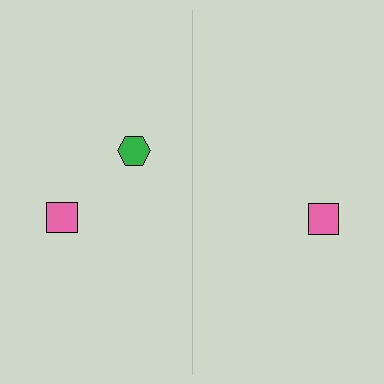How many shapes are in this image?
There are 3 shapes in this image.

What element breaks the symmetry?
A green hexagon is missing from the right side.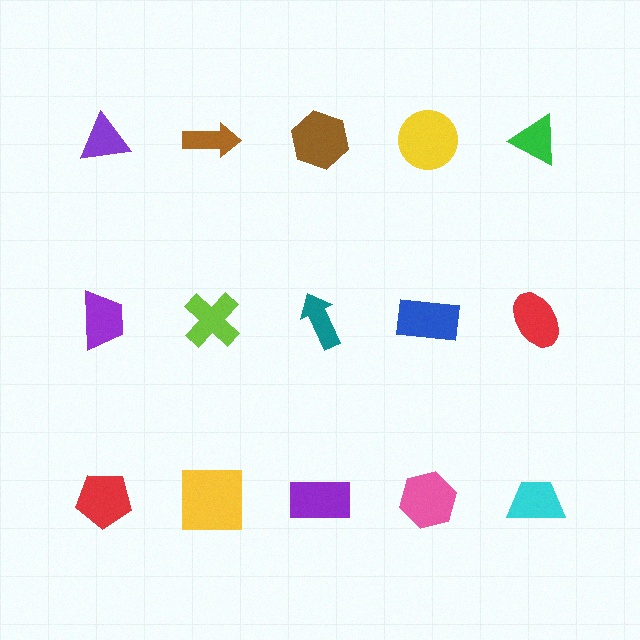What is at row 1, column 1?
A purple triangle.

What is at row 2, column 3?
A teal arrow.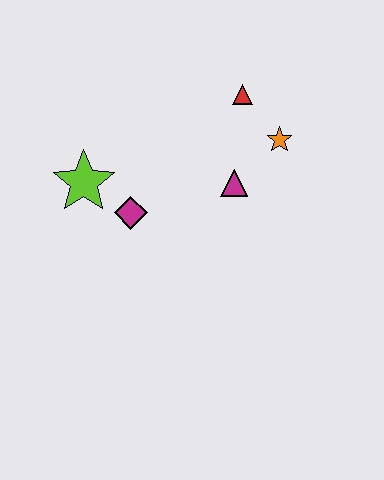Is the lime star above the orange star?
No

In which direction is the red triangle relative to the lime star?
The red triangle is to the right of the lime star.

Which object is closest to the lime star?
The magenta diamond is closest to the lime star.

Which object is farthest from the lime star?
The orange star is farthest from the lime star.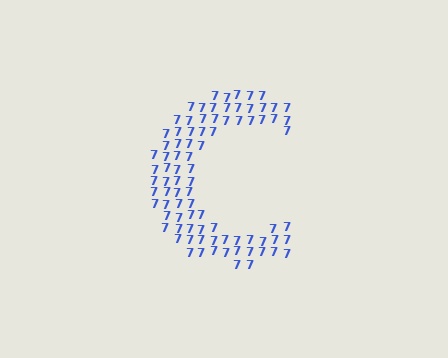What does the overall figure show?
The overall figure shows the letter C.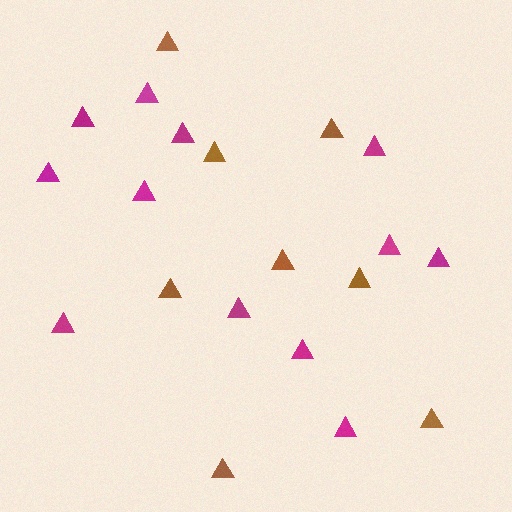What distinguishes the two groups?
There are 2 groups: one group of magenta triangles (12) and one group of brown triangles (8).